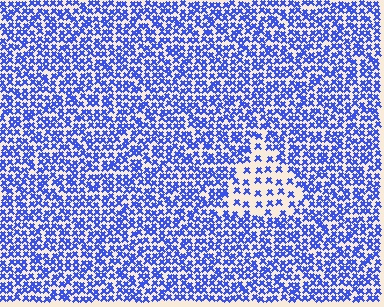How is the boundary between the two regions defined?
The boundary is defined by a change in element density (approximately 2.3x ratio). All elements are the same color, size, and shape.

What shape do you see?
I see a triangle.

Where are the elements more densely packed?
The elements are more densely packed outside the triangle boundary.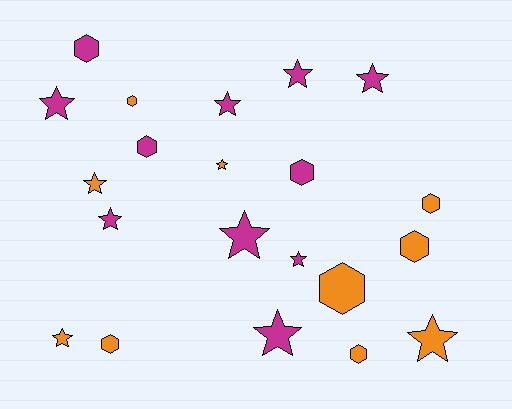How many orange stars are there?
There are 4 orange stars.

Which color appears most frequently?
Magenta, with 11 objects.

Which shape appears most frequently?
Star, with 12 objects.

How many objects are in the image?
There are 21 objects.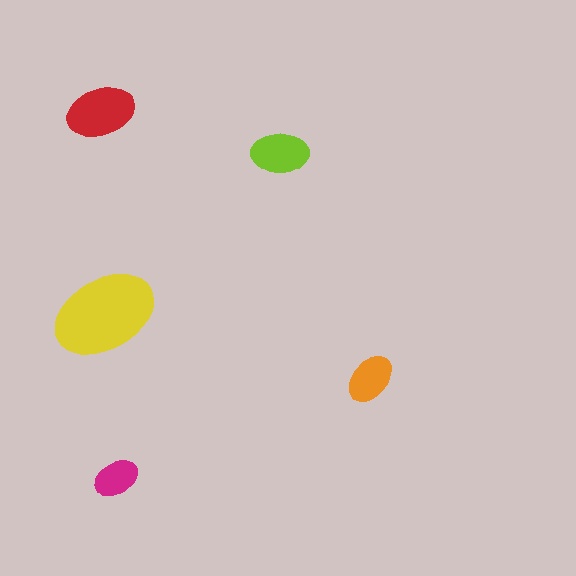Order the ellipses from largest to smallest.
the yellow one, the red one, the lime one, the orange one, the magenta one.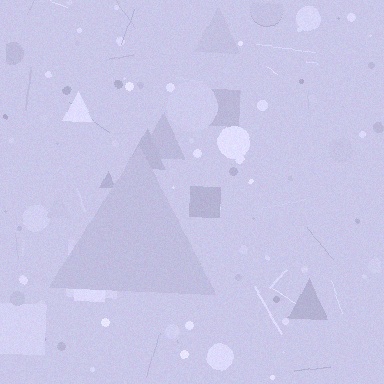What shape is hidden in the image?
A triangle is hidden in the image.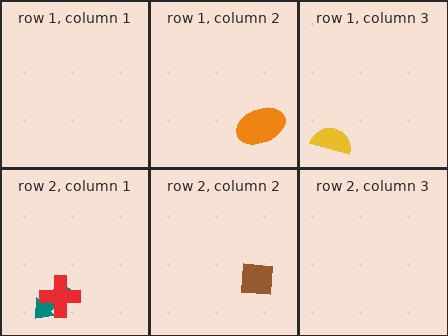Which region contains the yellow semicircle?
The row 1, column 3 region.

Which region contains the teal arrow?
The row 2, column 1 region.